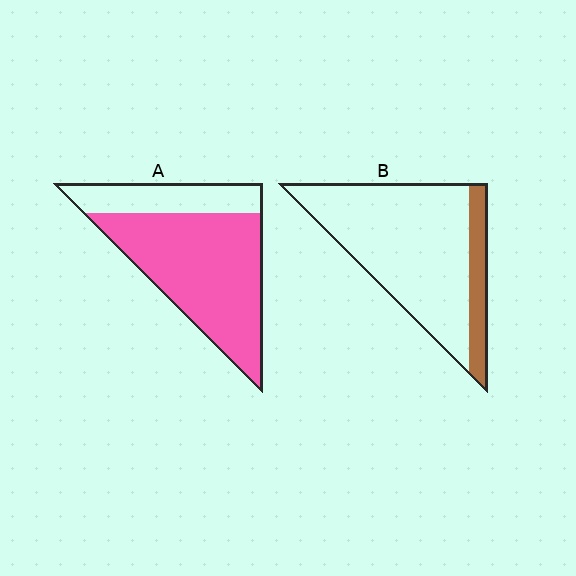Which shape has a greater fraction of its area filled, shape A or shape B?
Shape A.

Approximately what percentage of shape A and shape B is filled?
A is approximately 75% and B is approximately 15%.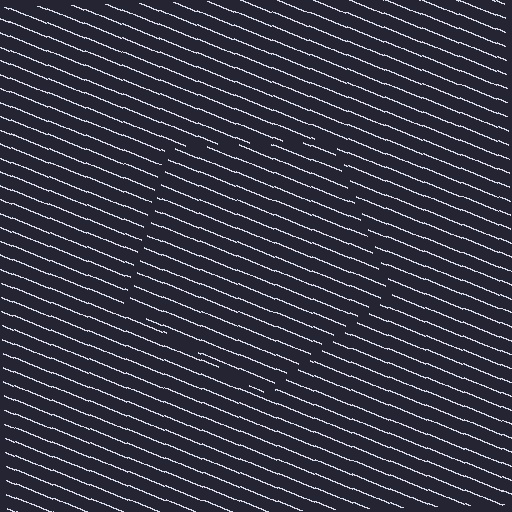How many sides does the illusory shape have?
5 sides — the line-ends trace a pentagon.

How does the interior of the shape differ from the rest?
The interior of the shape contains the same grating, shifted by half a period — the contour is defined by the phase discontinuity where line-ends from the inner and outer gratings abut.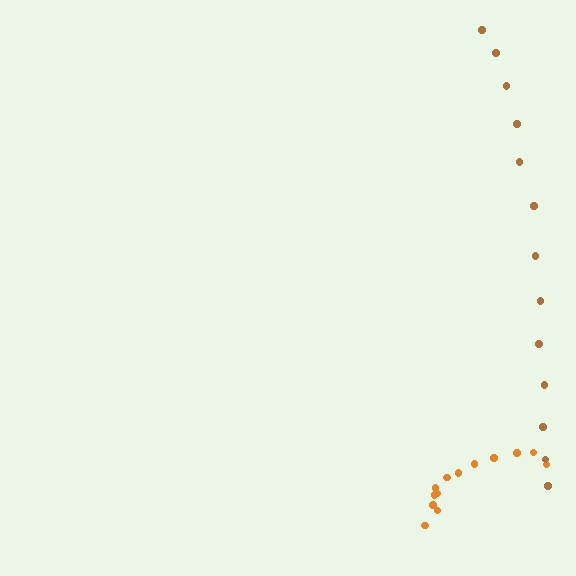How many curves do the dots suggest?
There are 2 distinct paths.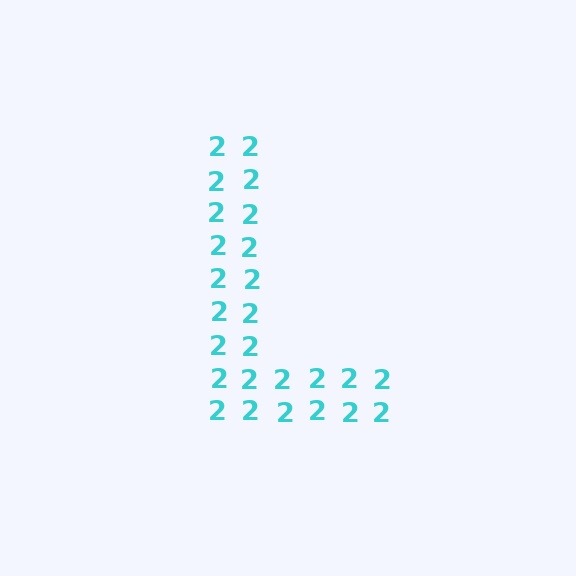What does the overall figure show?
The overall figure shows the letter L.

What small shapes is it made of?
It is made of small digit 2's.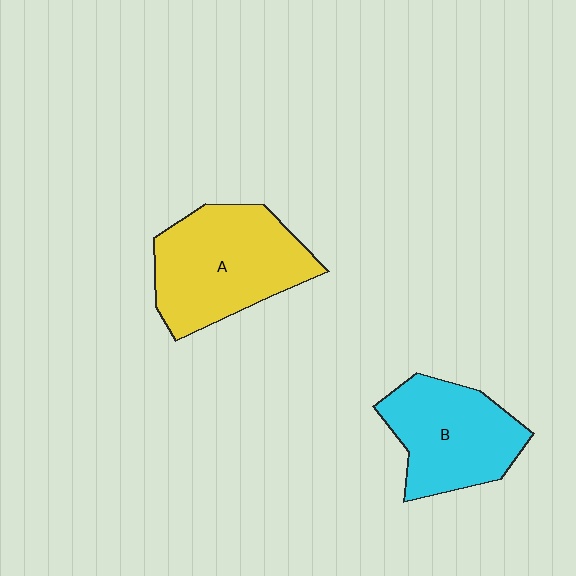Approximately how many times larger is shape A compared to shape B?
Approximately 1.2 times.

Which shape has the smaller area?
Shape B (cyan).